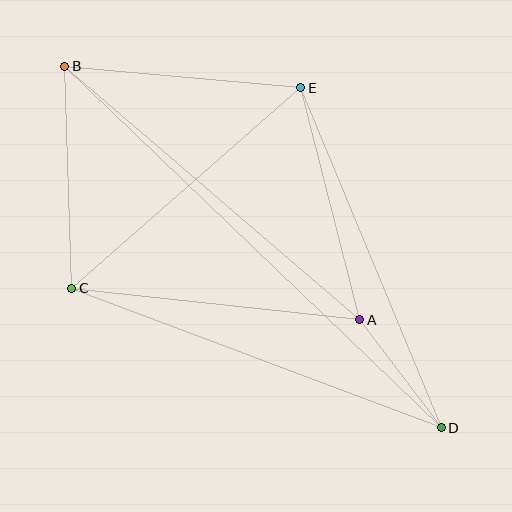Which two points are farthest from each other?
Points B and D are farthest from each other.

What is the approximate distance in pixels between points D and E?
The distance between D and E is approximately 368 pixels.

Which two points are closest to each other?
Points A and D are closest to each other.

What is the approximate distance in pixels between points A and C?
The distance between A and C is approximately 290 pixels.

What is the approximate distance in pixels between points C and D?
The distance between C and D is approximately 395 pixels.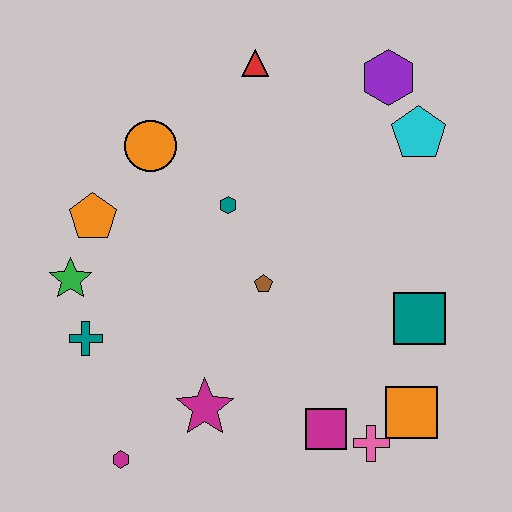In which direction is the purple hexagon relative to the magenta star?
The purple hexagon is above the magenta star.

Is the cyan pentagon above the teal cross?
Yes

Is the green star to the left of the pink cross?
Yes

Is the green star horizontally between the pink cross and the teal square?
No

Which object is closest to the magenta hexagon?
The magenta star is closest to the magenta hexagon.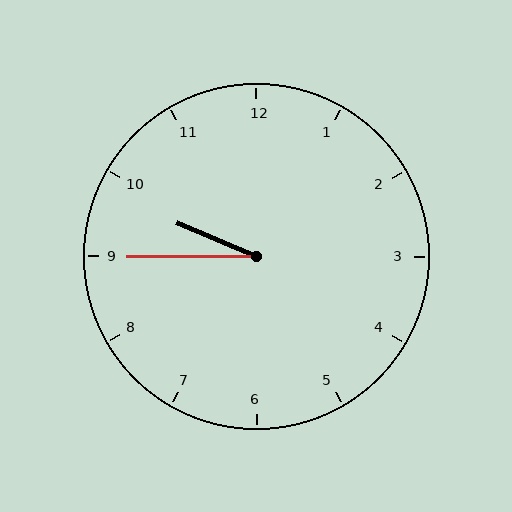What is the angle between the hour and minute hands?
Approximately 22 degrees.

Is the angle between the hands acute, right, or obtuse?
It is acute.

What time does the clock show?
9:45.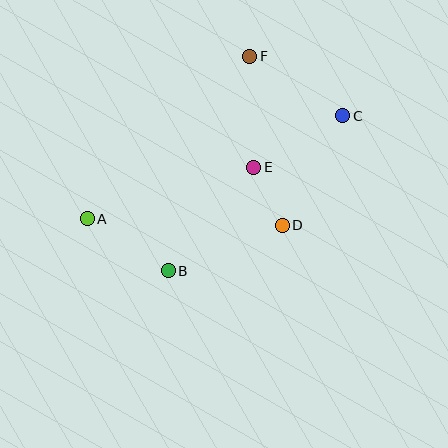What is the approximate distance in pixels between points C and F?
The distance between C and F is approximately 110 pixels.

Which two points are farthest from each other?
Points A and C are farthest from each other.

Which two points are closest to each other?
Points D and E are closest to each other.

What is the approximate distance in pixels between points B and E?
The distance between B and E is approximately 135 pixels.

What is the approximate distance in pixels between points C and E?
The distance between C and E is approximately 103 pixels.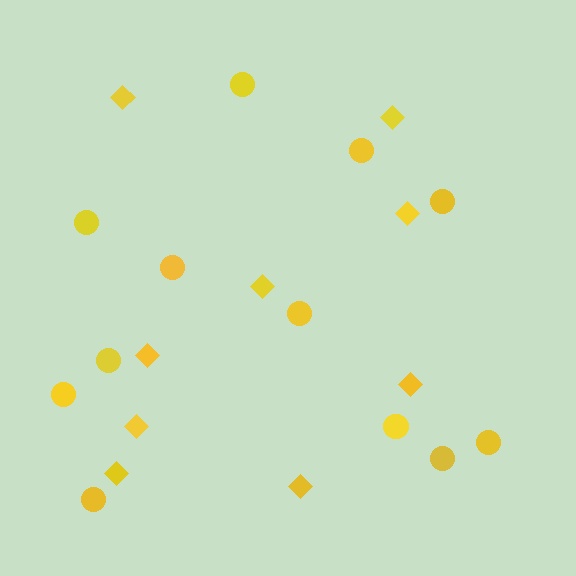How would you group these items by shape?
There are 2 groups: one group of diamonds (9) and one group of circles (12).